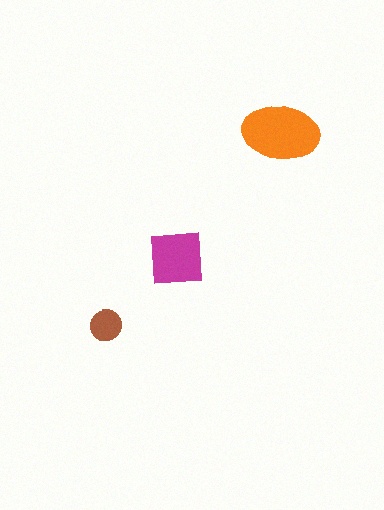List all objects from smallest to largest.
The brown circle, the magenta square, the orange ellipse.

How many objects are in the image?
There are 3 objects in the image.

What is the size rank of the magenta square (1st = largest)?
2nd.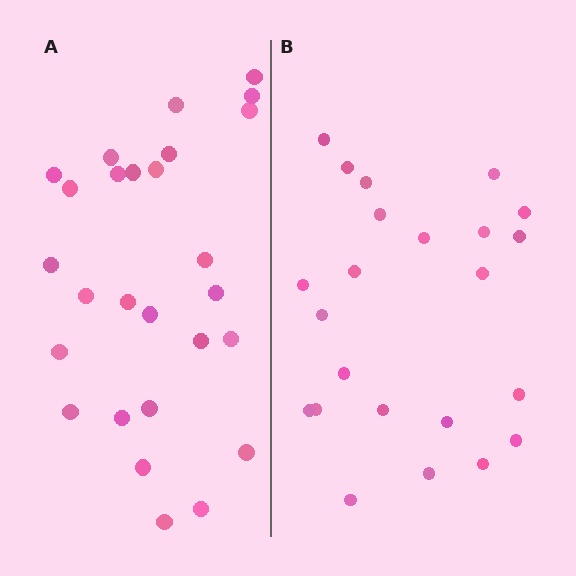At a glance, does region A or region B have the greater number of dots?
Region A (the left region) has more dots.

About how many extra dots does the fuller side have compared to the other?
Region A has about 4 more dots than region B.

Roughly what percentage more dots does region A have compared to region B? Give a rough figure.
About 15% more.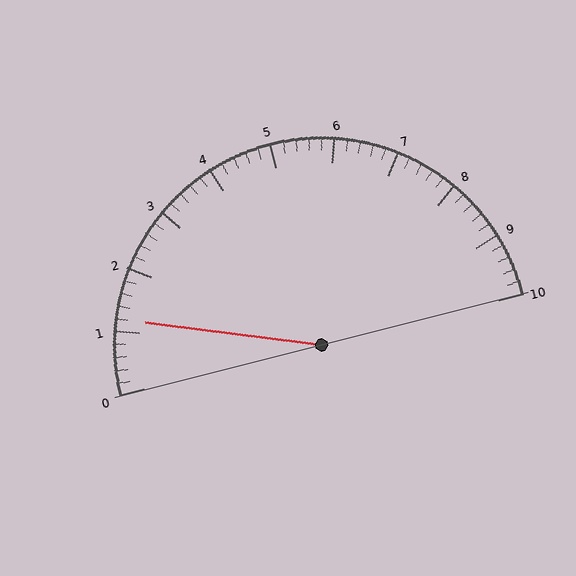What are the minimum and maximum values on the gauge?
The gauge ranges from 0 to 10.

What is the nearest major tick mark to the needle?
The nearest major tick mark is 1.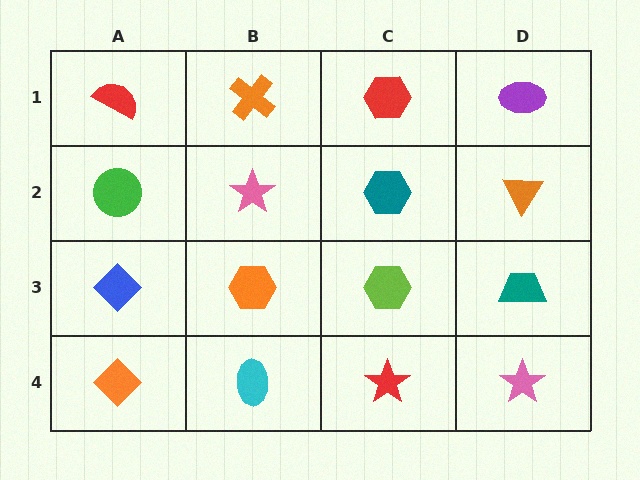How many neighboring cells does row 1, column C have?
3.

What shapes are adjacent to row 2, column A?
A red semicircle (row 1, column A), a blue diamond (row 3, column A), a pink star (row 2, column B).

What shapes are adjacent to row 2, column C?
A red hexagon (row 1, column C), a lime hexagon (row 3, column C), a pink star (row 2, column B), an orange triangle (row 2, column D).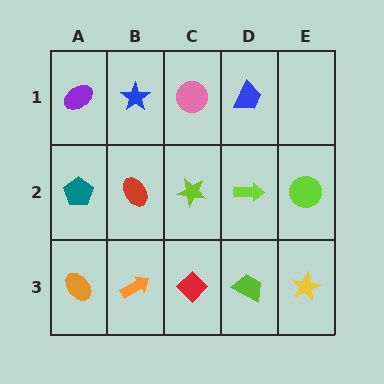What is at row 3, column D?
A lime trapezoid.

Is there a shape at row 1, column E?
No, that cell is empty.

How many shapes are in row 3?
5 shapes.